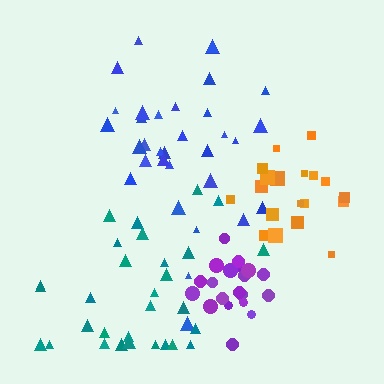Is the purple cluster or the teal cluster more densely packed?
Purple.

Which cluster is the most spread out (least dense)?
Teal.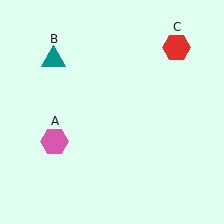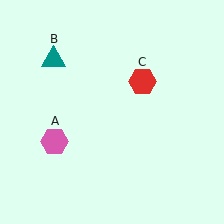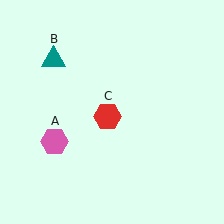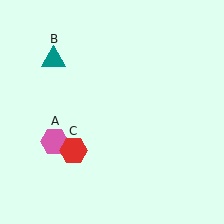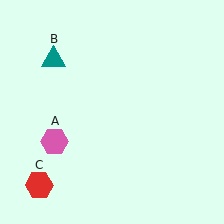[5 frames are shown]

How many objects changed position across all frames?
1 object changed position: red hexagon (object C).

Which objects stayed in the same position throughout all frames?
Pink hexagon (object A) and teal triangle (object B) remained stationary.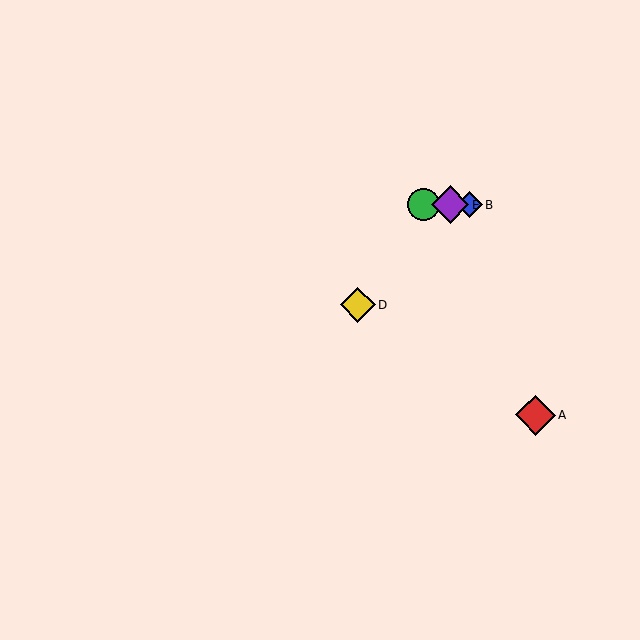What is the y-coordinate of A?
Object A is at y≈415.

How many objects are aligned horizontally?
3 objects (B, C, E) are aligned horizontally.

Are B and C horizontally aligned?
Yes, both are at y≈205.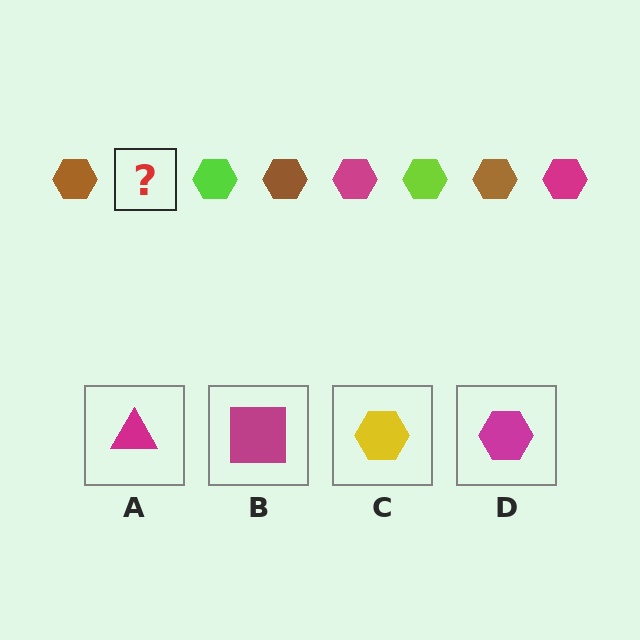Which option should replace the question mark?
Option D.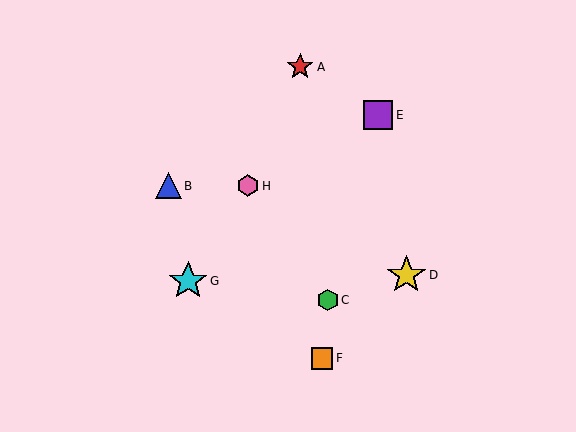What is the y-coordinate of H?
Object H is at y≈186.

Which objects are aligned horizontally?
Objects B, H are aligned horizontally.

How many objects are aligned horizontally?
2 objects (B, H) are aligned horizontally.